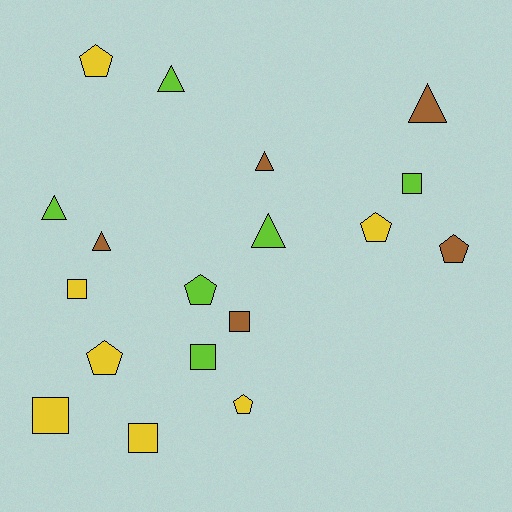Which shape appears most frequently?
Triangle, with 6 objects.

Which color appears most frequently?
Yellow, with 7 objects.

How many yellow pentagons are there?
There are 4 yellow pentagons.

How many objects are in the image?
There are 18 objects.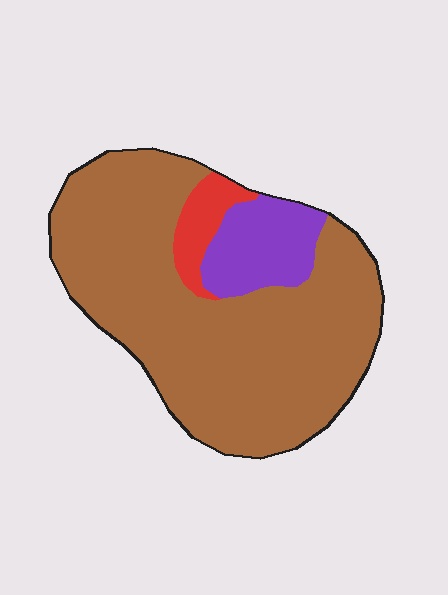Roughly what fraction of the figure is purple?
Purple takes up about one eighth (1/8) of the figure.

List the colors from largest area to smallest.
From largest to smallest: brown, purple, red.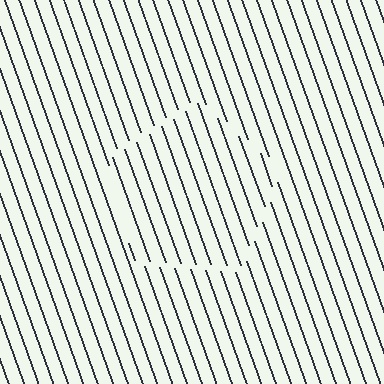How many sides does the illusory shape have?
5 sides — the line-ends trace a pentagon.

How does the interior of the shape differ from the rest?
The interior of the shape contains the same grating, shifted by half a period — the contour is defined by the phase discontinuity where line-ends from the inner and outer gratings abut.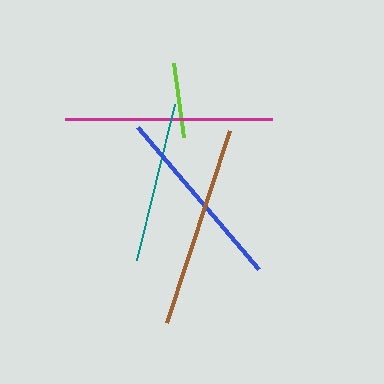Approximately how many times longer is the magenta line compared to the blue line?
The magenta line is approximately 1.1 times the length of the blue line.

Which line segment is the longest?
The magenta line is the longest at approximately 206 pixels.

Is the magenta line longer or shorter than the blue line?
The magenta line is longer than the blue line.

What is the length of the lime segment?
The lime segment is approximately 74 pixels long.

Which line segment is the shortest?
The lime line is the shortest at approximately 74 pixels.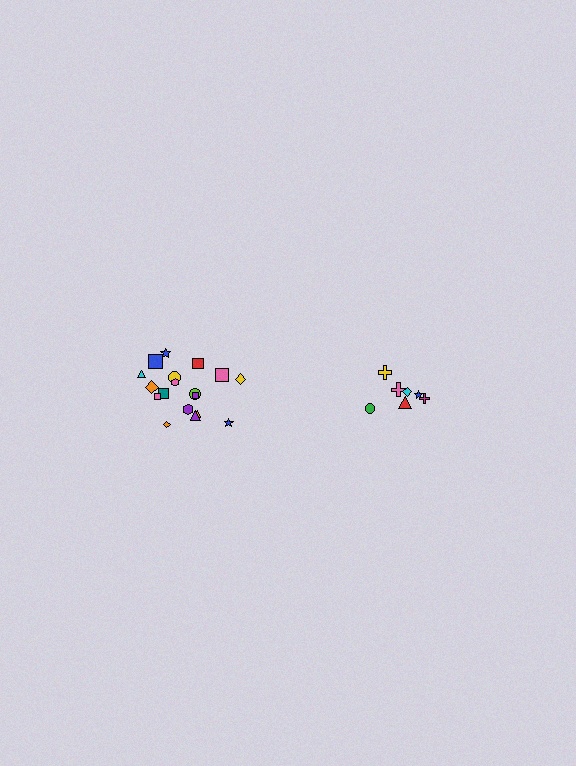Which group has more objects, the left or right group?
The left group.